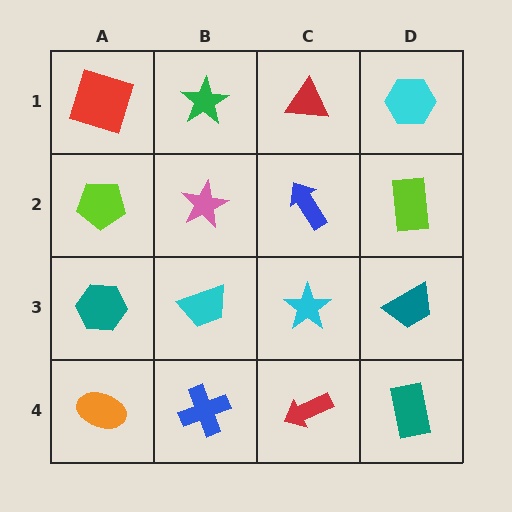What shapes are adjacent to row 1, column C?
A blue arrow (row 2, column C), a green star (row 1, column B), a cyan hexagon (row 1, column D).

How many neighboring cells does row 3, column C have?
4.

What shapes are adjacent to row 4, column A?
A teal hexagon (row 3, column A), a blue cross (row 4, column B).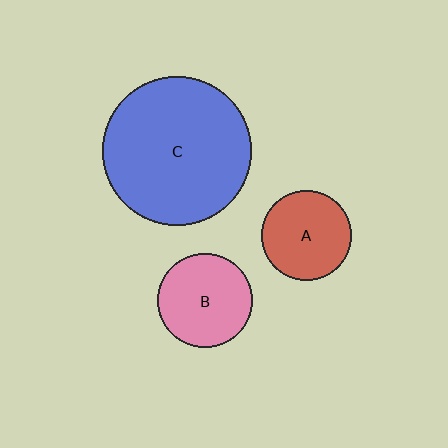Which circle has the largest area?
Circle C (blue).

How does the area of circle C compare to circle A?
Approximately 2.7 times.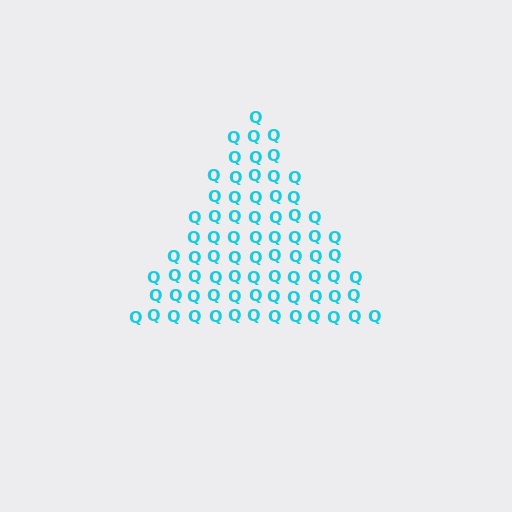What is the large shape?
The large shape is a triangle.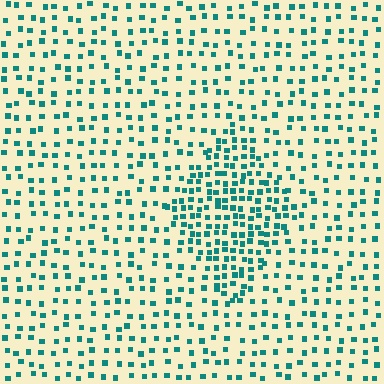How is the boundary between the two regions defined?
The boundary is defined by a change in element density (approximately 2.1x ratio). All elements are the same color, size, and shape.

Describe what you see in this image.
The image contains small teal elements arranged at two different densities. A diamond-shaped region is visible where the elements are more densely packed than the surrounding area.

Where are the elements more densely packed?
The elements are more densely packed inside the diamond boundary.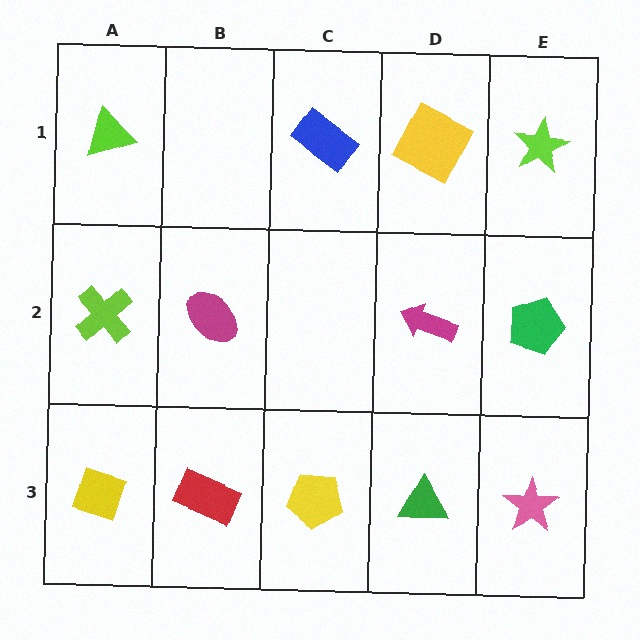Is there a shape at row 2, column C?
No, that cell is empty.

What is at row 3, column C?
A yellow pentagon.